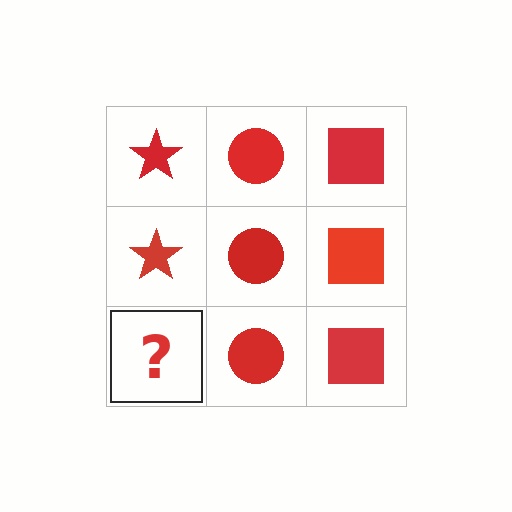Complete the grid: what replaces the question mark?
The question mark should be replaced with a red star.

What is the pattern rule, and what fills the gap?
The rule is that each column has a consistent shape. The gap should be filled with a red star.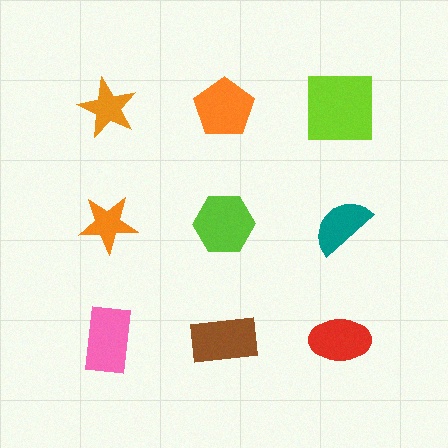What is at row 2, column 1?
An orange star.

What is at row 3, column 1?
A pink rectangle.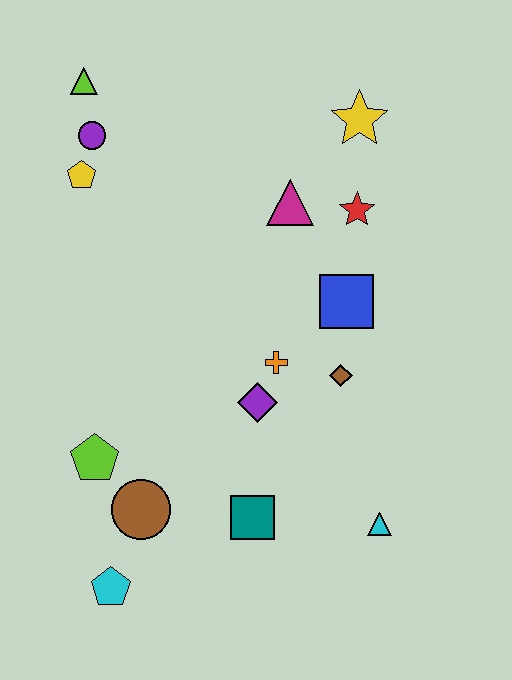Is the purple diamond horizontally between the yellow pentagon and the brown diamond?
Yes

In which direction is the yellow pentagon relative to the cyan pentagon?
The yellow pentagon is above the cyan pentagon.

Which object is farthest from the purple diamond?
The lime triangle is farthest from the purple diamond.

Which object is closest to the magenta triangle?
The red star is closest to the magenta triangle.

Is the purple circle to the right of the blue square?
No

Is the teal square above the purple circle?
No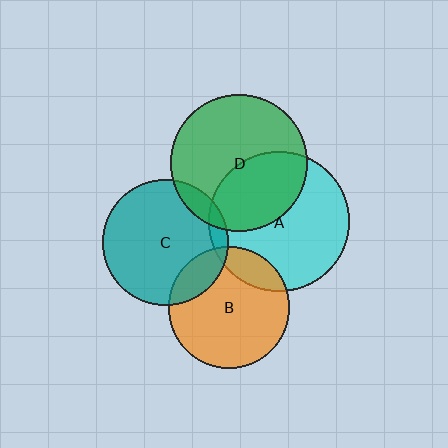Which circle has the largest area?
Circle A (cyan).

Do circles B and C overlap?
Yes.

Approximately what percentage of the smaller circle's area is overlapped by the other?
Approximately 15%.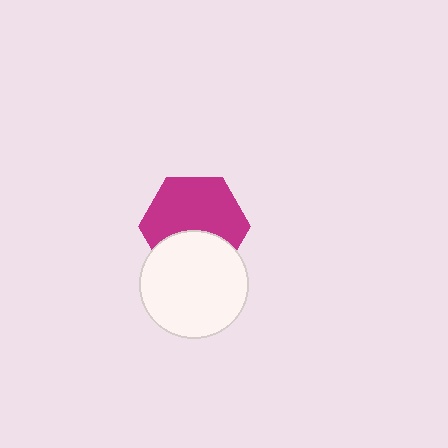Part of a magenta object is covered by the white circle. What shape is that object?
It is a hexagon.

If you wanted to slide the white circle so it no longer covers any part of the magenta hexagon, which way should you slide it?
Slide it down — that is the most direct way to separate the two shapes.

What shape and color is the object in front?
The object in front is a white circle.